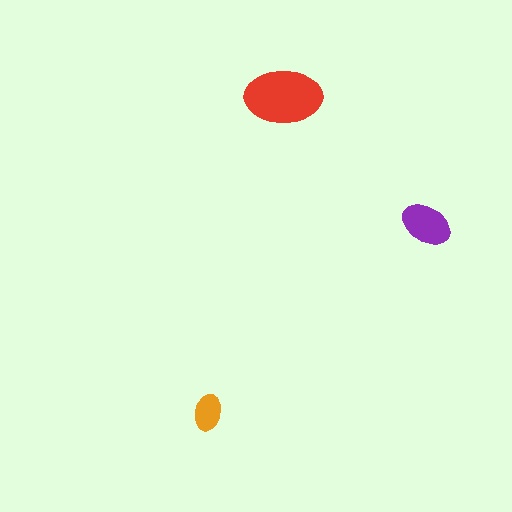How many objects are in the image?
There are 3 objects in the image.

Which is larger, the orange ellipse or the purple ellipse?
The purple one.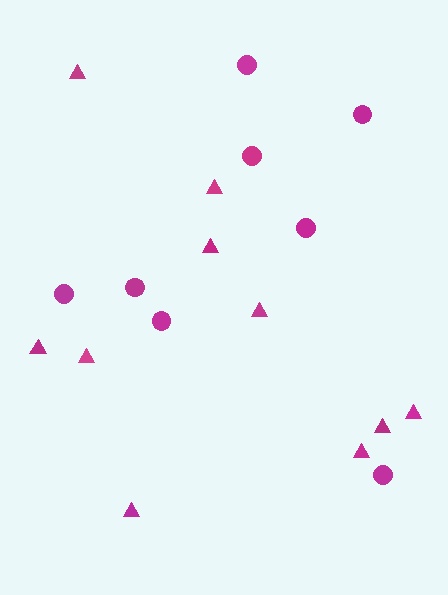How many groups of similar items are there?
There are 2 groups: one group of circles (8) and one group of triangles (10).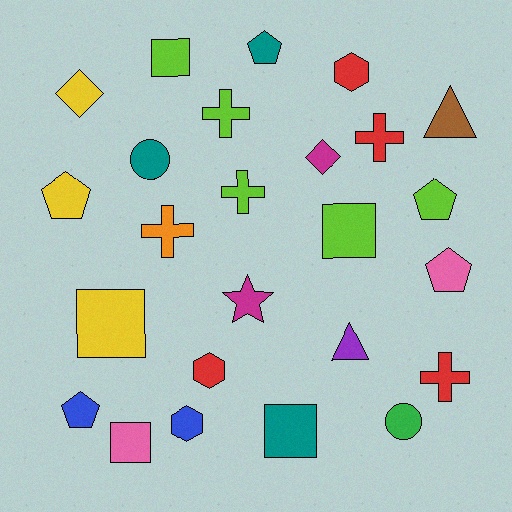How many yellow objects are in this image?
There are 3 yellow objects.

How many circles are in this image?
There are 2 circles.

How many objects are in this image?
There are 25 objects.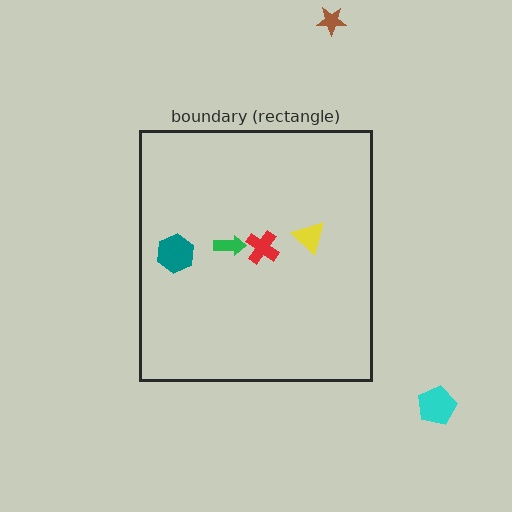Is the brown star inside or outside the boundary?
Outside.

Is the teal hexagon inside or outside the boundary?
Inside.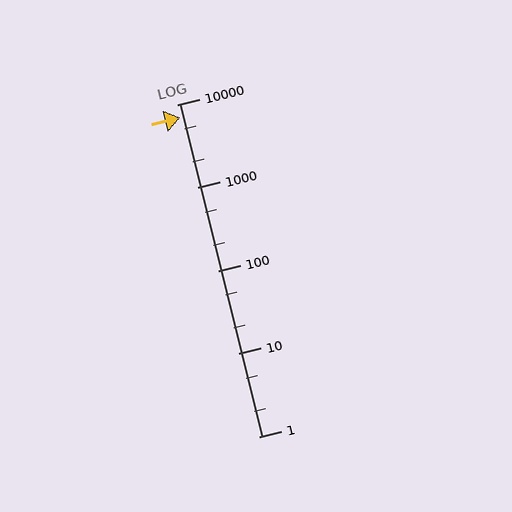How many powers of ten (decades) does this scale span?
The scale spans 4 decades, from 1 to 10000.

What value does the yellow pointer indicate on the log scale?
The pointer indicates approximately 6900.